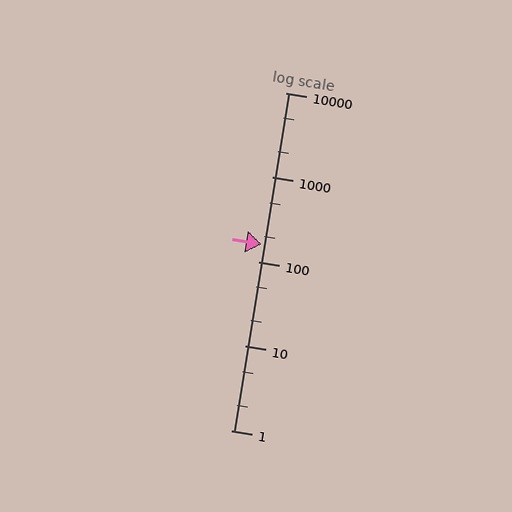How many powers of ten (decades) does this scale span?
The scale spans 4 decades, from 1 to 10000.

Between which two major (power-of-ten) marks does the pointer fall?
The pointer is between 100 and 1000.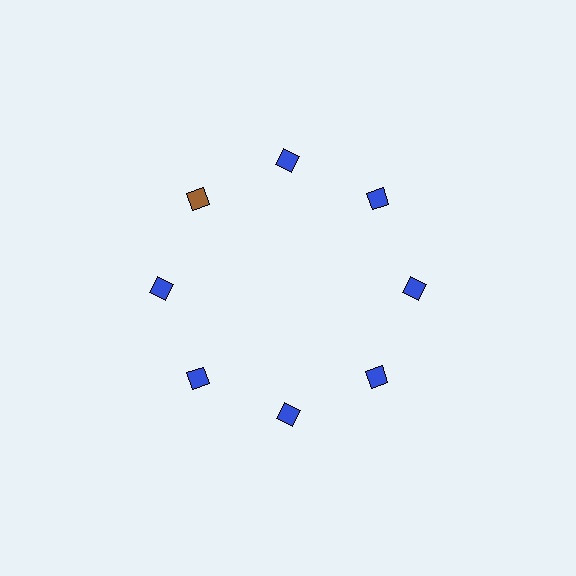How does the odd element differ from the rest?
It has a different color: brown instead of blue.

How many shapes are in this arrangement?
There are 8 shapes arranged in a ring pattern.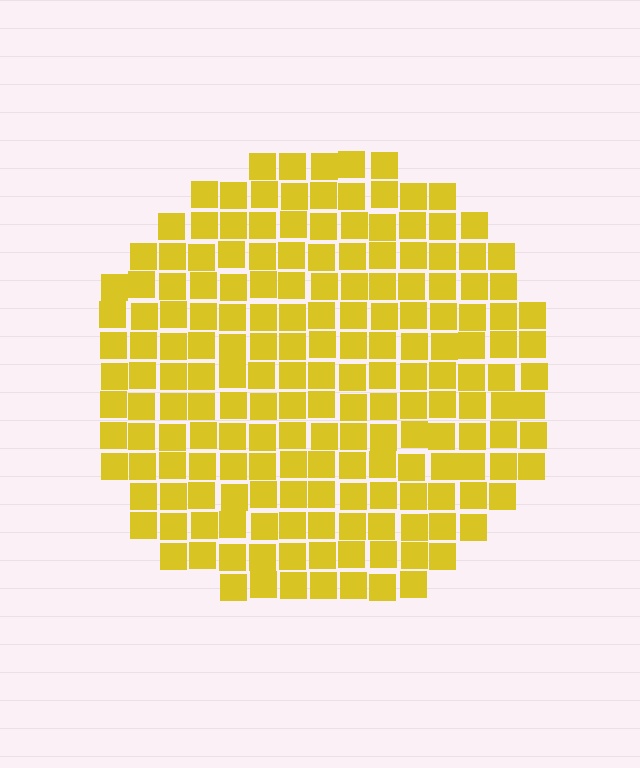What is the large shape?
The large shape is a circle.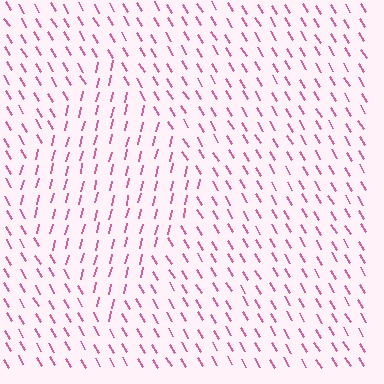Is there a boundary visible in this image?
Yes, there is a texture boundary formed by a change in line orientation.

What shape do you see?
I see a diamond.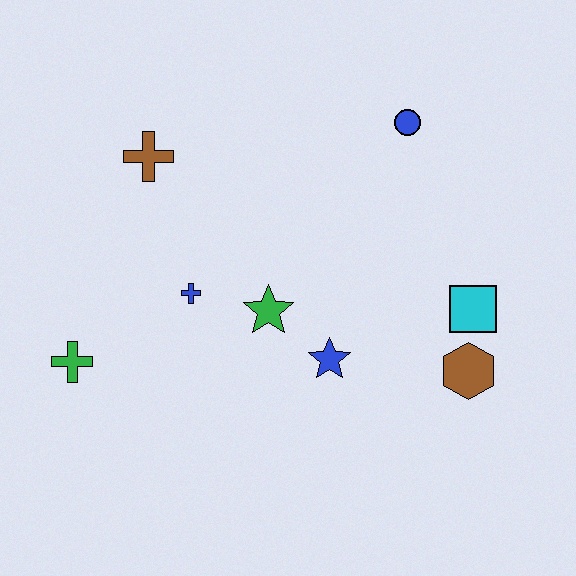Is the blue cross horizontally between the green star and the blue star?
No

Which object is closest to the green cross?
The blue cross is closest to the green cross.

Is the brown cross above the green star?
Yes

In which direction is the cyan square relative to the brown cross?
The cyan square is to the right of the brown cross.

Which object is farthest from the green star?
The blue circle is farthest from the green star.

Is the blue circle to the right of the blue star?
Yes